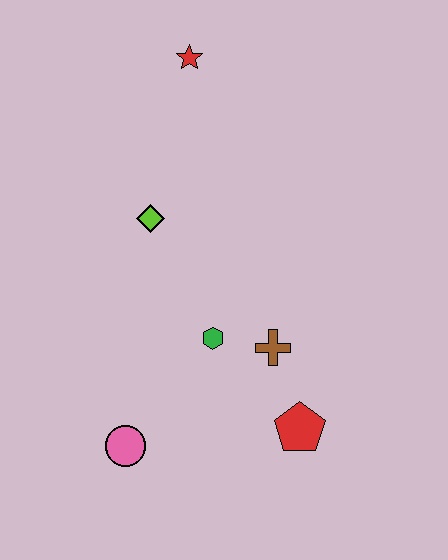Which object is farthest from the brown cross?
The red star is farthest from the brown cross.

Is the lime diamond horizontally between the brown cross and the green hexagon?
No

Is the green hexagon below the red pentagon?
No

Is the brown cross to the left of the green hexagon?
No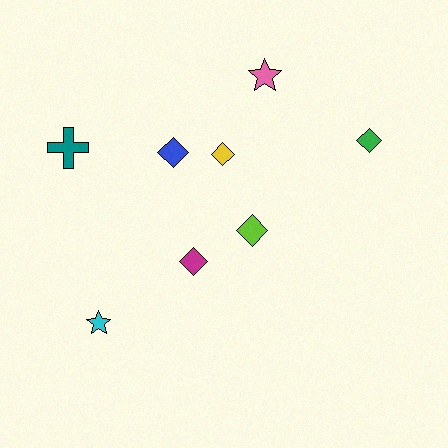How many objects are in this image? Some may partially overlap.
There are 8 objects.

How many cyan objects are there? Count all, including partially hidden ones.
There is 1 cyan object.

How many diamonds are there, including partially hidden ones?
There are 5 diamonds.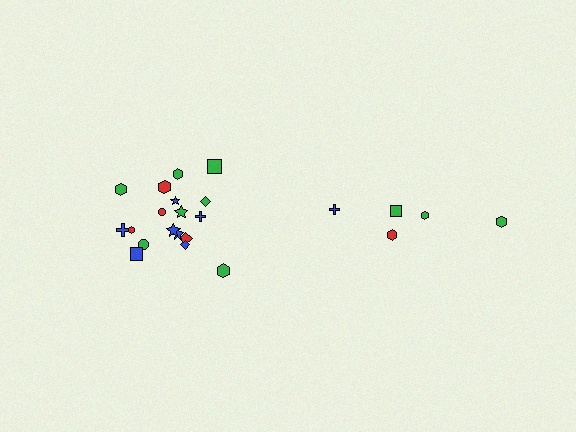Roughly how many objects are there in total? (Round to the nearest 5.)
Roughly 25 objects in total.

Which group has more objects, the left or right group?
The left group.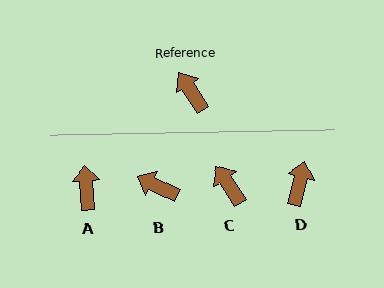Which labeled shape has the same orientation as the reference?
C.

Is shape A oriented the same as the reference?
No, it is off by about 29 degrees.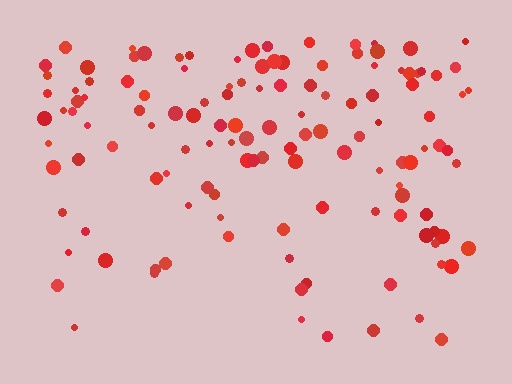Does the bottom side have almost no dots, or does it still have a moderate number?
Still a moderate number, just noticeably fewer than the top.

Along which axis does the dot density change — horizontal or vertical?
Vertical.